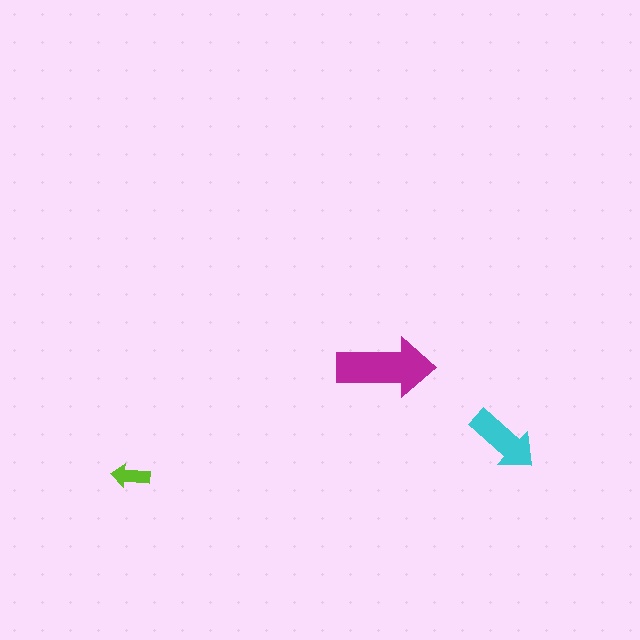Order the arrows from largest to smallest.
the magenta one, the cyan one, the lime one.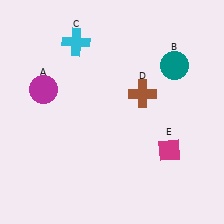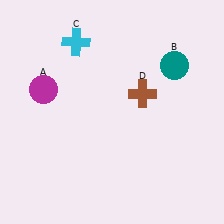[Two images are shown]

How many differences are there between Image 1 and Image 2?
There is 1 difference between the two images.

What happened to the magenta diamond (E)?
The magenta diamond (E) was removed in Image 2. It was in the bottom-right area of Image 1.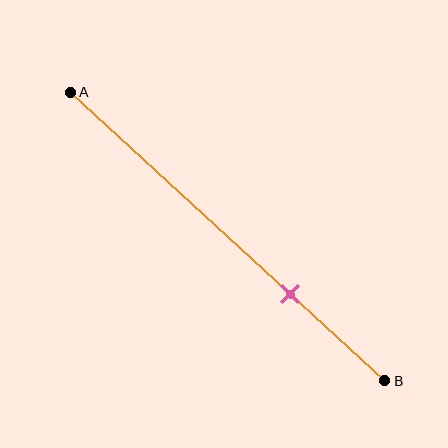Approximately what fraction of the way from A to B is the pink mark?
The pink mark is approximately 70% of the way from A to B.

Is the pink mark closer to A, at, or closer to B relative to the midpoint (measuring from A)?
The pink mark is closer to point B than the midpoint of segment AB.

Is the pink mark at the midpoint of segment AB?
No, the mark is at about 70% from A, not at the 50% midpoint.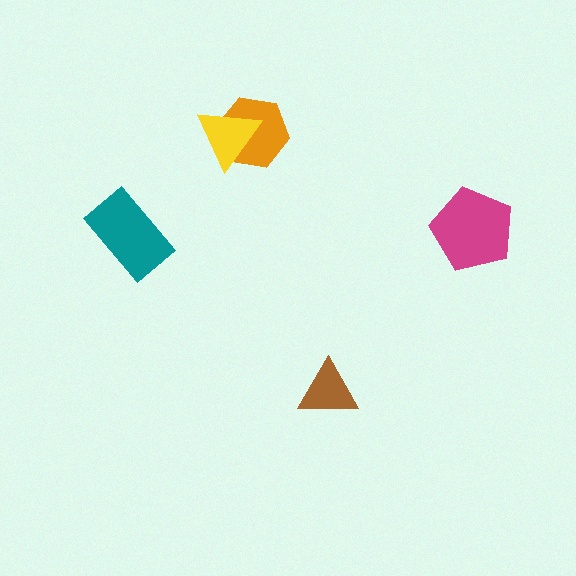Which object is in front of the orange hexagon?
The yellow triangle is in front of the orange hexagon.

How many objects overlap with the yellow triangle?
1 object overlaps with the yellow triangle.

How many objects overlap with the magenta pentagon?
0 objects overlap with the magenta pentagon.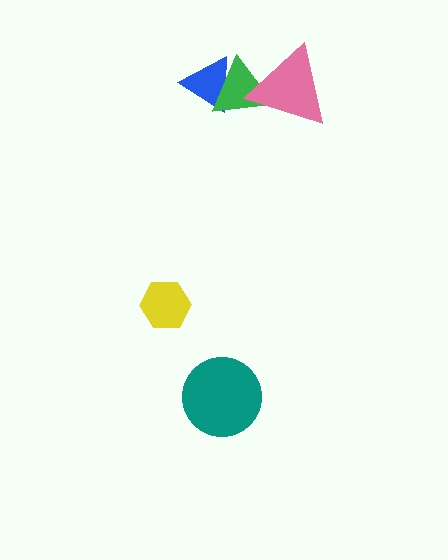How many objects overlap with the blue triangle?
1 object overlaps with the blue triangle.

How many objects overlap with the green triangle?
2 objects overlap with the green triangle.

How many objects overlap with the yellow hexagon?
0 objects overlap with the yellow hexagon.